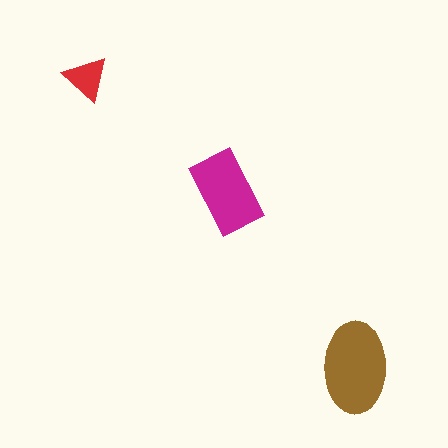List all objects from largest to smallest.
The brown ellipse, the magenta rectangle, the red triangle.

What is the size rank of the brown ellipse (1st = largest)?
1st.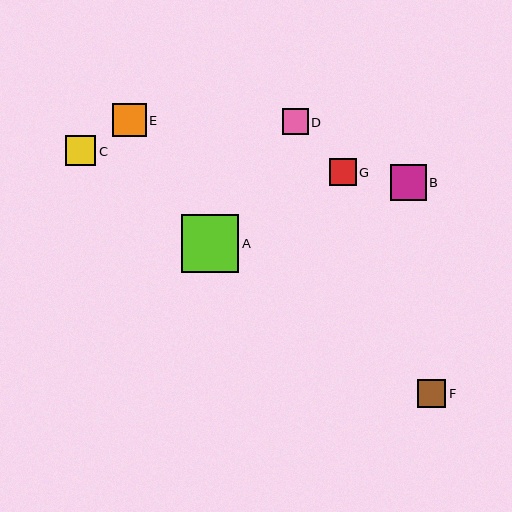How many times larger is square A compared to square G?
Square A is approximately 2.2 times the size of square G.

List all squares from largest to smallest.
From largest to smallest: A, B, E, C, F, G, D.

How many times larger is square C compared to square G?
Square C is approximately 1.1 times the size of square G.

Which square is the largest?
Square A is the largest with a size of approximately 58 pixels.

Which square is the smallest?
Square D is the smallest with a size of approximately 26 pixels.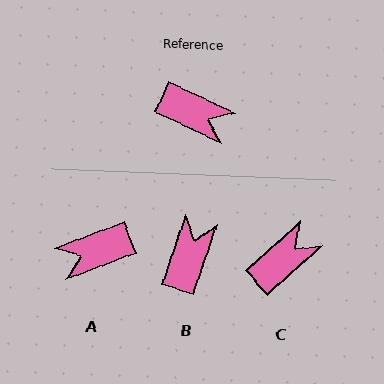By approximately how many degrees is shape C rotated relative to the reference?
Approximately 66 degrees counter-clockwise.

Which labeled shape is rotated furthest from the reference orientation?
A, about 135 degrees away.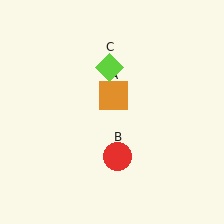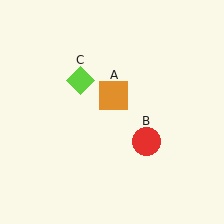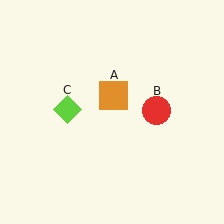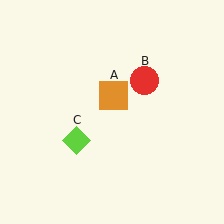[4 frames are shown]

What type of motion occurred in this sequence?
The red circle (object B), lime diamond (object C) rotated counterclockwise around the center of the scene.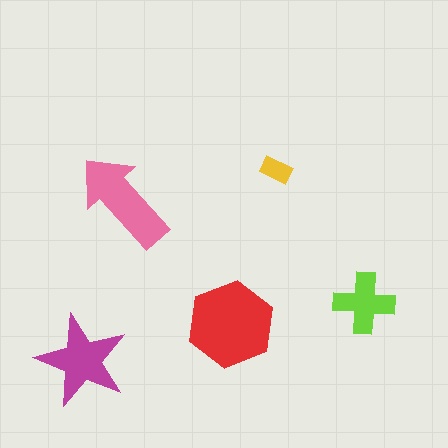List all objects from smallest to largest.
The yellow rectangle, the lime cross, the magenta star, the pink arrow, the red hexagon.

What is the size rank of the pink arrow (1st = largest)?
2nd.